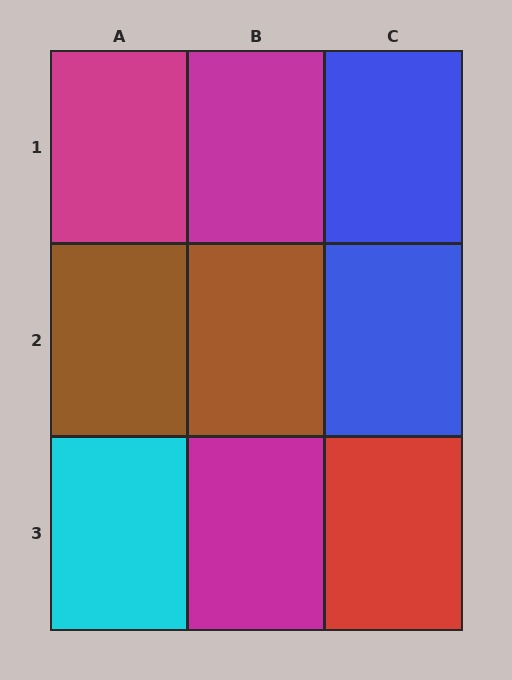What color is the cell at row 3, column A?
Cyan.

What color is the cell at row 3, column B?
Magenta.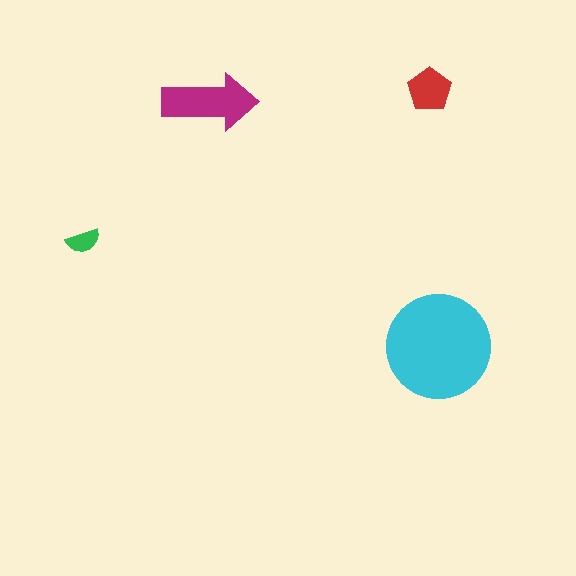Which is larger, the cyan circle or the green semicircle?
The cyan circle.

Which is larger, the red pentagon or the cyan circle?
The cyan circle.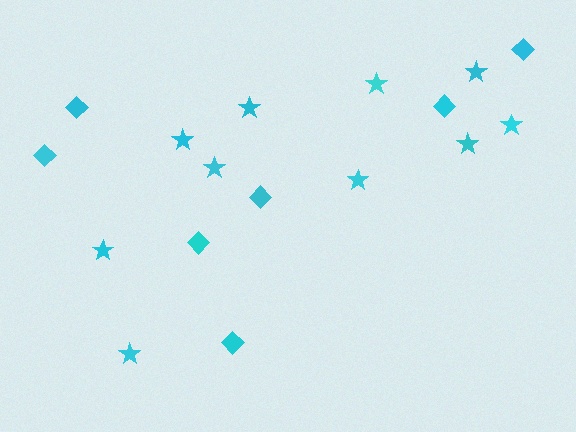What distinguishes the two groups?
There are 2 groups: one group of diamonds (7) and one group of stars (10).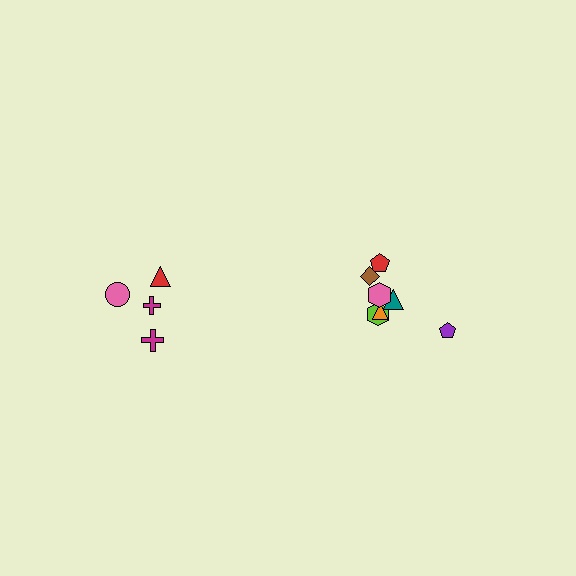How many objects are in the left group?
There are 4 objects.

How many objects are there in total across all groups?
There are 11 objects.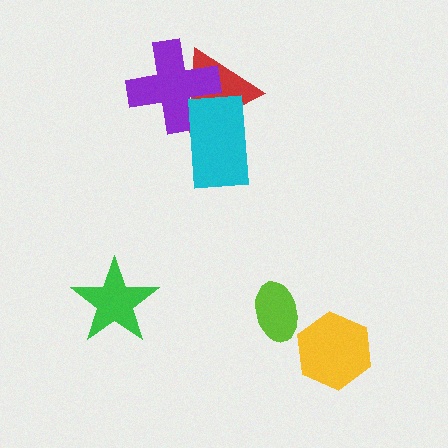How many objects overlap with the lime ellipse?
0 objects overlap with the lime ellipse.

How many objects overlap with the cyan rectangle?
2 objects overlap with the cyan rectangle.